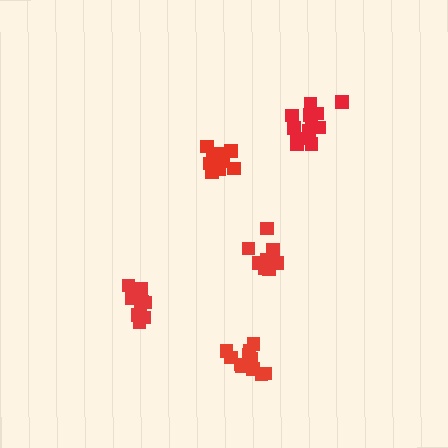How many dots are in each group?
Group 1: 12 dots, Group 2: 11 dots, Group 3: 9 dots, Group 4: 14 dots, Group 5: 10 dots (56 total).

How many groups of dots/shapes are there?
There are 5 groups.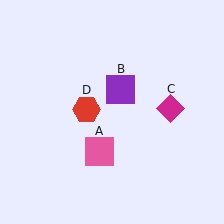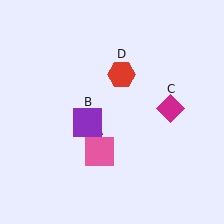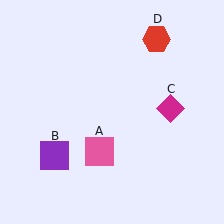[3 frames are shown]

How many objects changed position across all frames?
2 objects changed position: purple square (object B), red hexagon (object D).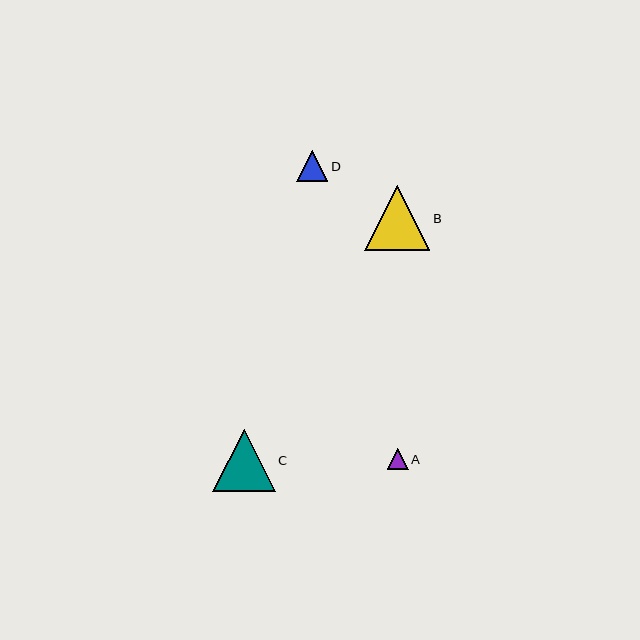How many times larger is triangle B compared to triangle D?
Triangle B is approximately 2.1 times the size of triangle D.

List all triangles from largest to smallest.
From largest to smallest: B, C, D, A.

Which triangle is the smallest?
Triangle A is the smallest with a size of approximately 21 pixels.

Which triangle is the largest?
Triangle B is the largest with a size of approximately 65 pixels.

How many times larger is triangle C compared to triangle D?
Triangle C is approximately 2.0 times the size of triangle D.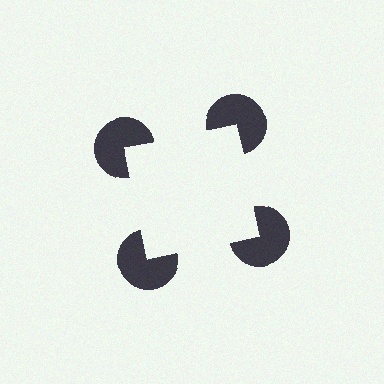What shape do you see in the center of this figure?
An illusory square — its edges are inferred from the aligned wedge cuts in the pac-man discs, not physically drawn.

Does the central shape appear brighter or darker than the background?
It typically appears slightly brighter than the background, even though no actual brightness change is drawn.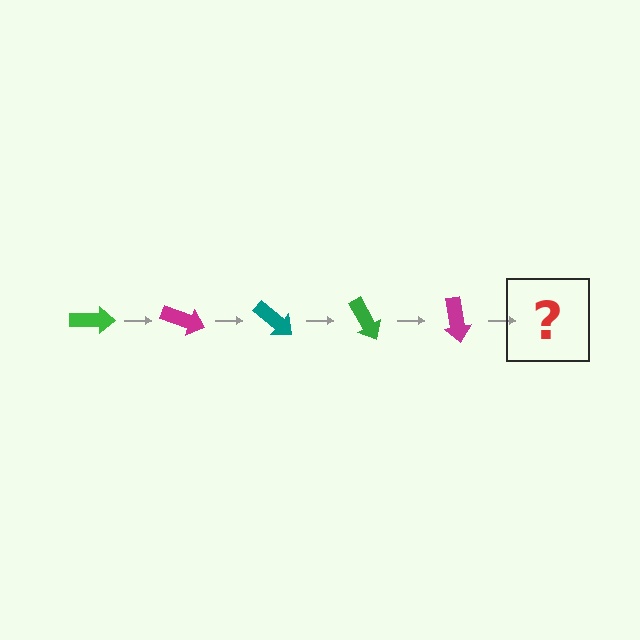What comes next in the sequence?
The next element should be a teal arrow, rotated 100 degrees from the start.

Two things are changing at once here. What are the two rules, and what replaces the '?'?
The two rules are that it rotates 20 degrees each step and the color cycles through green, magenta, and teal. The '?' should be a teal arrow, rotated 100 degrees from the start.